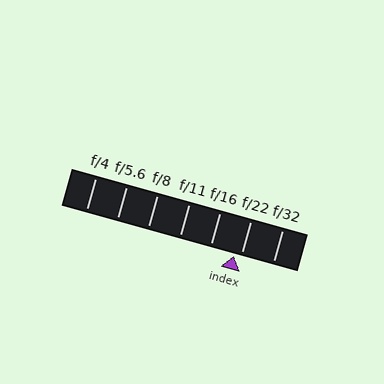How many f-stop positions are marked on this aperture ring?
There are 7 f-stop positions marked.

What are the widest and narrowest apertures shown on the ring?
The widest aperture shown is f/4 and the narrowest is f/32.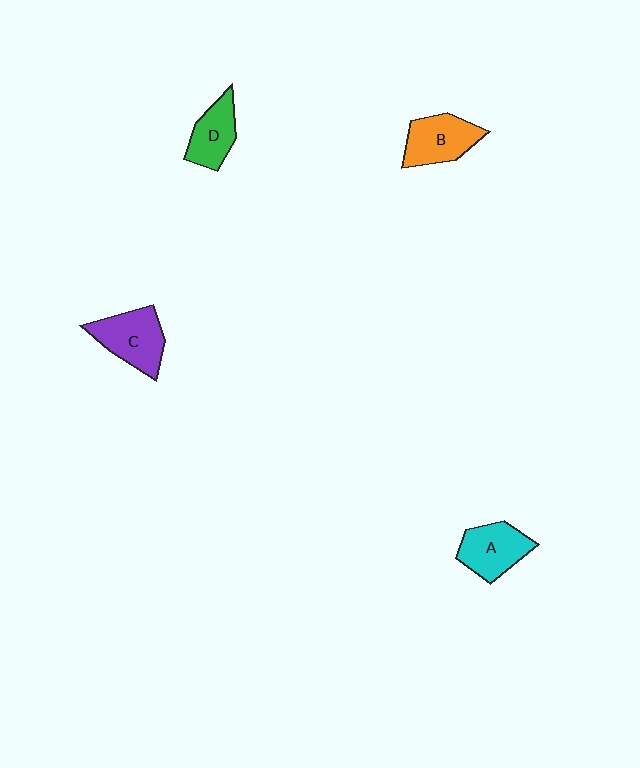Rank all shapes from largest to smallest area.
From largest to smallest: C (purple), B (orange), A (cyan), D (green).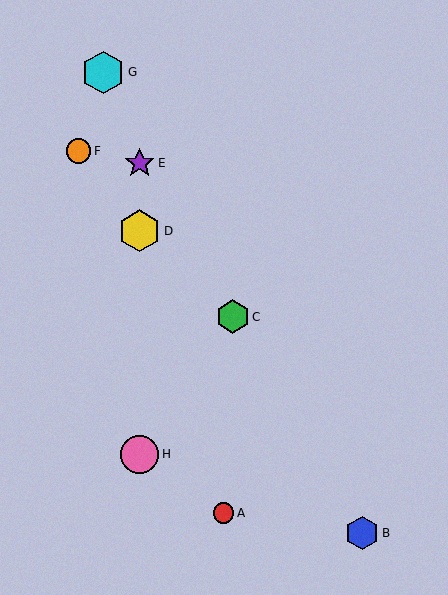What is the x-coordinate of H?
Object H is at x≈140.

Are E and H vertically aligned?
Yes, both are at x≈140.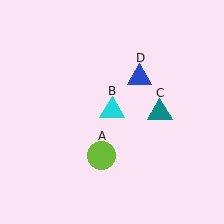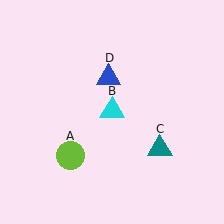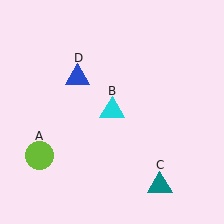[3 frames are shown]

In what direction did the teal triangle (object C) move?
The teal triangle (object C) moved down.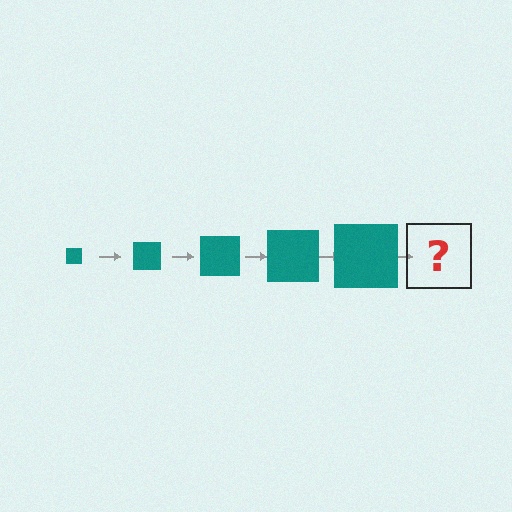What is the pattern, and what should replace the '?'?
The pattern is that the square gets progressively larger each step. The '?' should be a teal square, larger than the previous one.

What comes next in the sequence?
The next element should be a teal square, larger than the previous one.